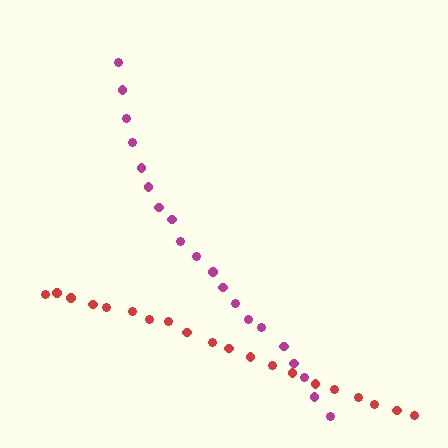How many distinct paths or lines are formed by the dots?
There are 2 distinct paths.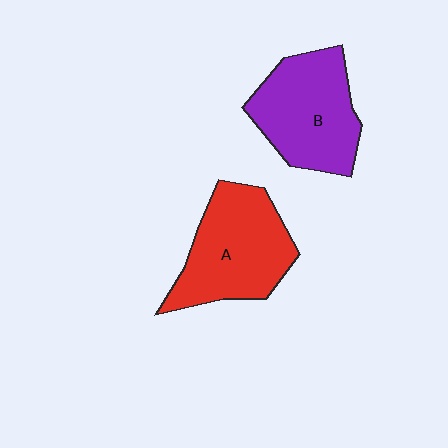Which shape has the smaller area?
Shape B (purple).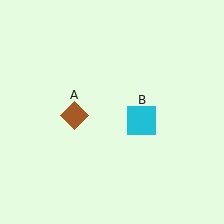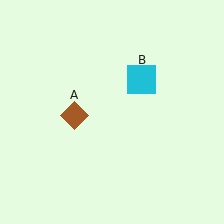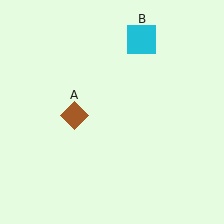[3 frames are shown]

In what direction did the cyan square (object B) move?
The cyan square (object B) moved up.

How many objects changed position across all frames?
1 object changed position: cyan square (object B).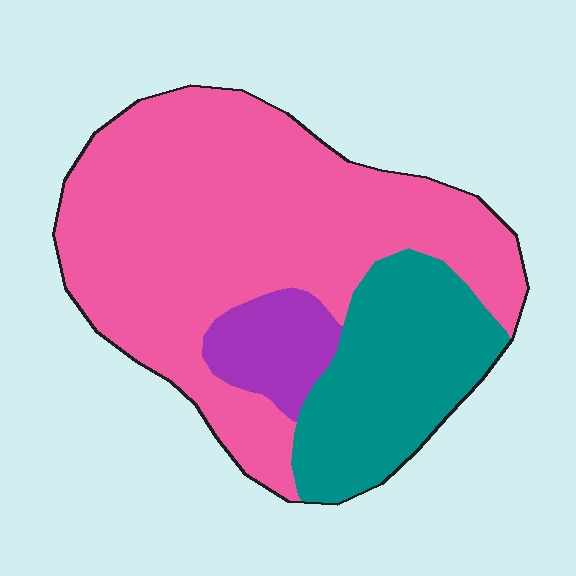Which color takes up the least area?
Purple, at roughly 10%.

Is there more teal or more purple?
Teal.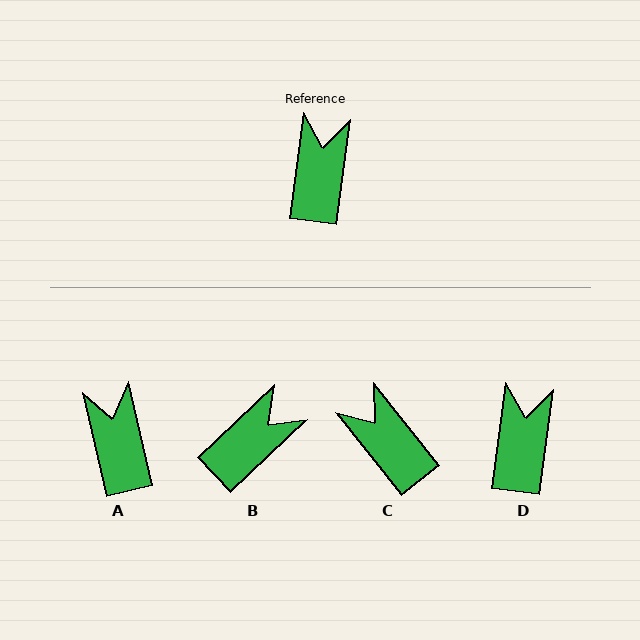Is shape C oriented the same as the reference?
No, it is off by about 46 degrees.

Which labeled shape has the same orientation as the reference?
D.